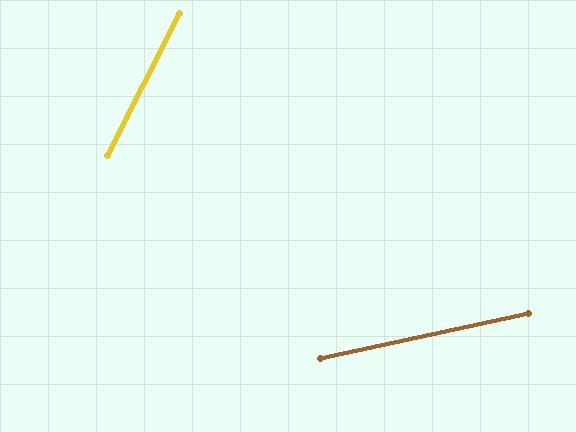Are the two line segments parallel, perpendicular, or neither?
Neither parallel nor perpendicular — they differ by about 51°.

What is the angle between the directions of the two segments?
Approximately 51 degrees.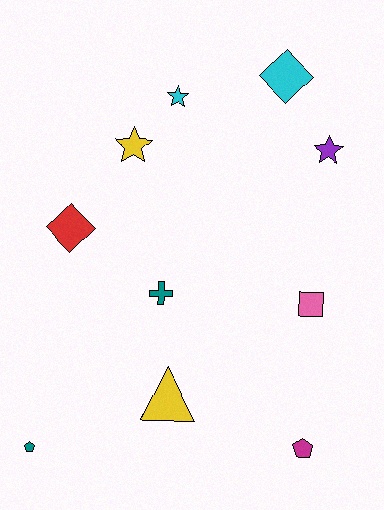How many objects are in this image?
There are 10 objects.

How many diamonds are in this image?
There are 2 diamonds.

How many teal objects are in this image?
There are 2 teal objects.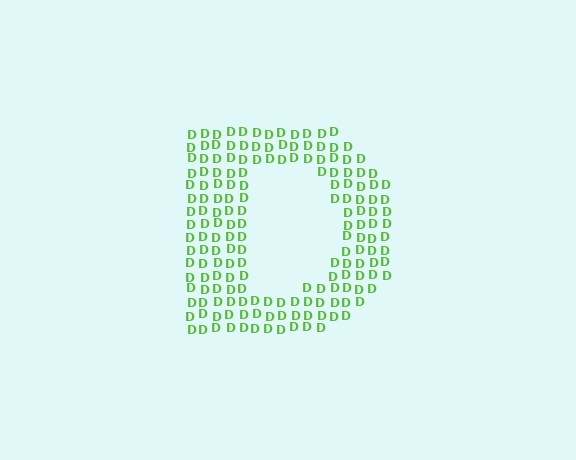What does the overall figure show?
The overall figure shows the letter D.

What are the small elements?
The small elements are letter D's.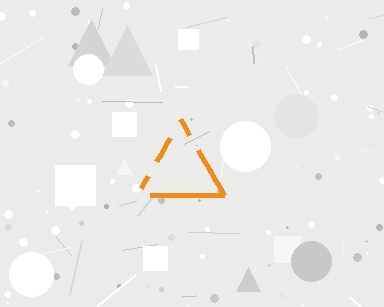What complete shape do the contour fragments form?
The contour fragments form a triangle.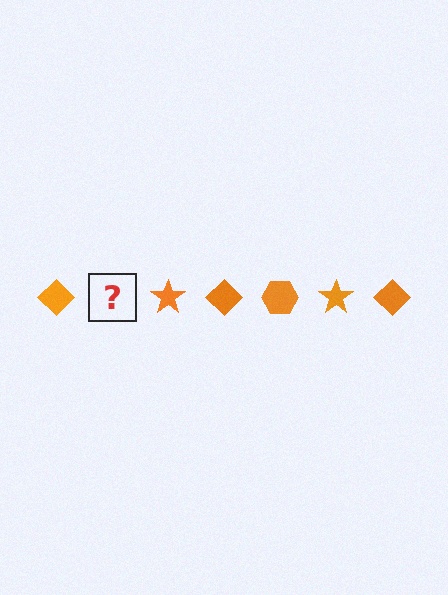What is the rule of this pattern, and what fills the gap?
The rule is that the pattern cycles through diamond, hexagon, star shapes in orange. The gap should be filled with an orange hexagon.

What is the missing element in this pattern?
The missing element is an orange hexagon.